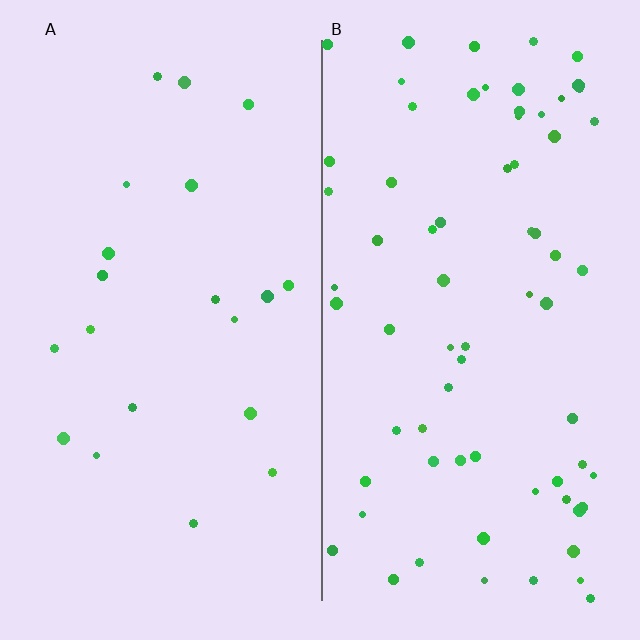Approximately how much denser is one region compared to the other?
Approximately 3.4× — region B over region A.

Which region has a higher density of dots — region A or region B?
B (the right).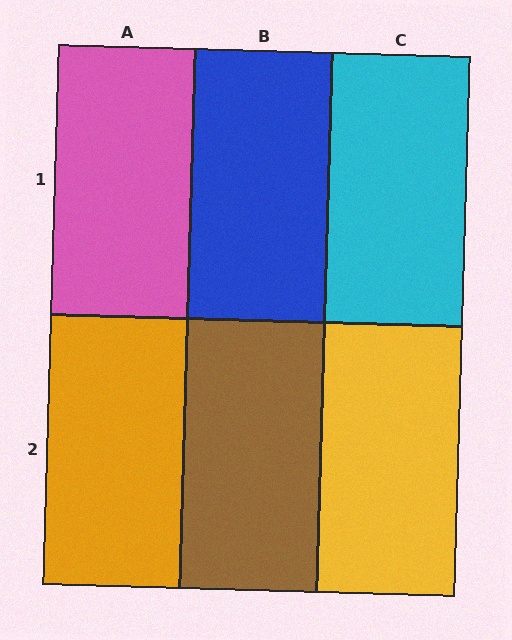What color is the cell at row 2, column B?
Brown.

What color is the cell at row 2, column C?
Yellow.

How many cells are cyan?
1 cell is cyan.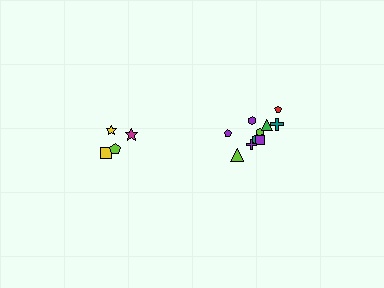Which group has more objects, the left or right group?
The right group.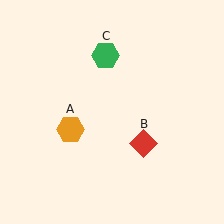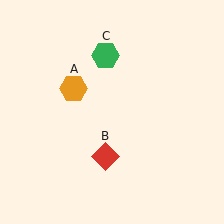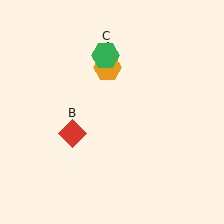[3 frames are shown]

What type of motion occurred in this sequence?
The orange hexagon (object A), red diamond (object B) rotated clockwise around the center of the scene.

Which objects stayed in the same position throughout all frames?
Green hexagon (object C) remained stationary.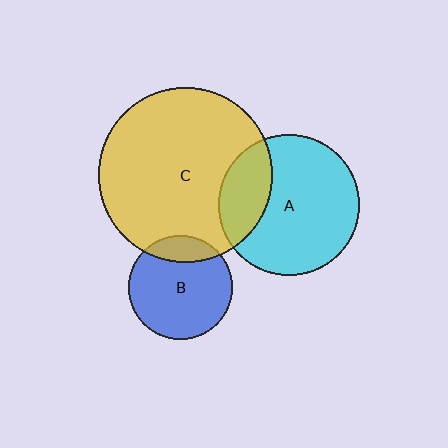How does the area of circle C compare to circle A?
Approximately 1.5 times.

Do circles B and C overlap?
Yes.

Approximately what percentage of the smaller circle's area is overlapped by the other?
Approximately 15%.